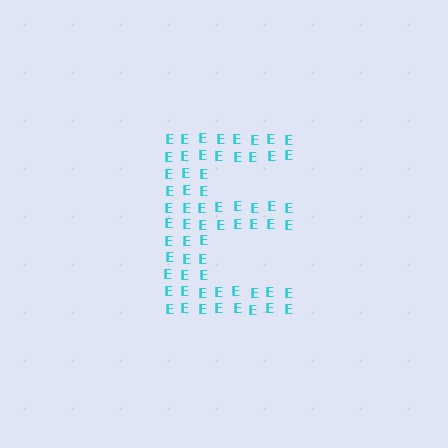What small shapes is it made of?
It is made of small letter E's.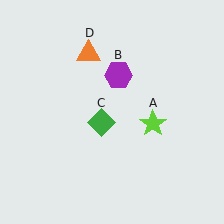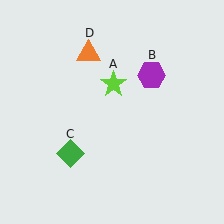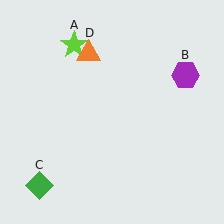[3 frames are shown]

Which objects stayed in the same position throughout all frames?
Orange triangle (object D) remained stationary.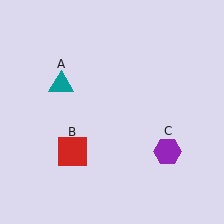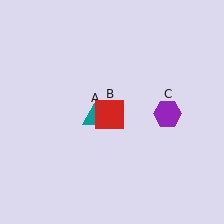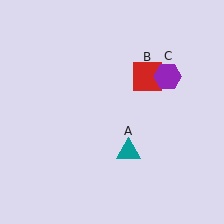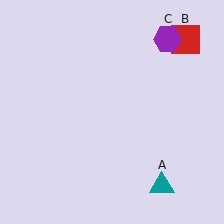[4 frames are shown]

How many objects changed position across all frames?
3 objects changed position: teal triangle (object A), red square (object B), purple hexagon (object C).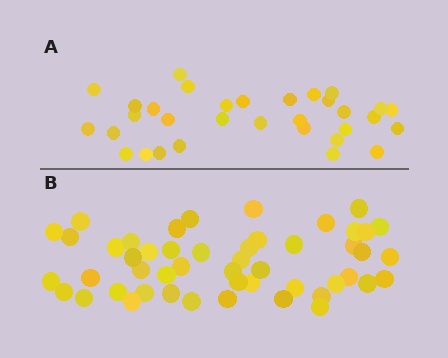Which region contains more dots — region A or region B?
Region B (the bottom region) has more dots.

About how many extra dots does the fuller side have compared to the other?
Region B has approximately 15 more dots than region A.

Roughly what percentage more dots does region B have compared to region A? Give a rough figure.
About 55% more.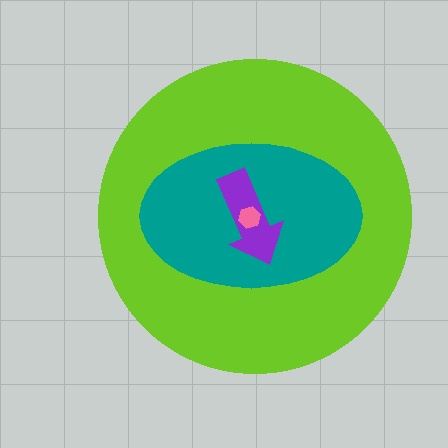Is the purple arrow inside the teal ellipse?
Yes.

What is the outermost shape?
The lime circle.